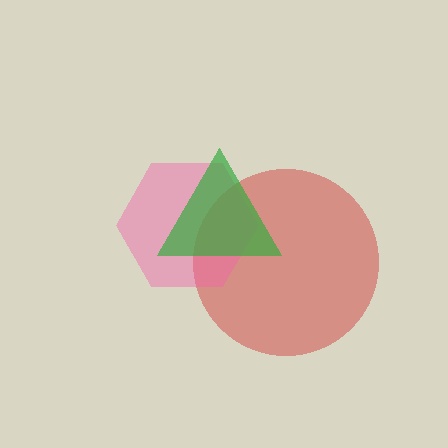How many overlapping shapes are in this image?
There are 3 overlapping shapes in the image.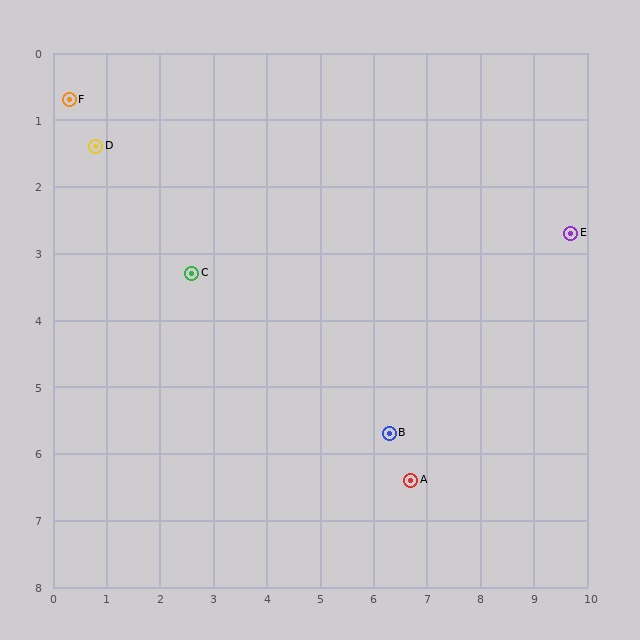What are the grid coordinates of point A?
Point A is at approximately (6.7, 6.4).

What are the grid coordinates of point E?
Point E is at approximately (9.7, 2.7).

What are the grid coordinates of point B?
Point B is at approximately (6.3, 5.7).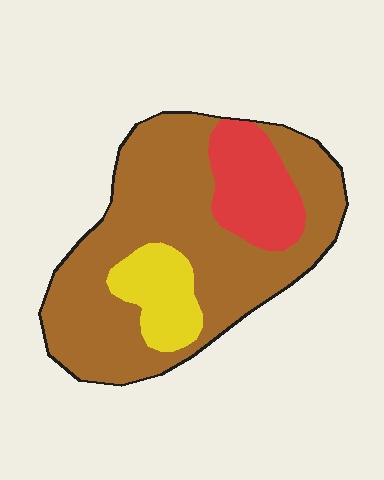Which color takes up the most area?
Brown, at roughly 70%.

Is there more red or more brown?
Brown.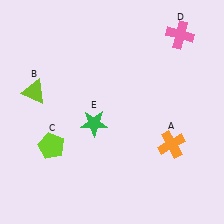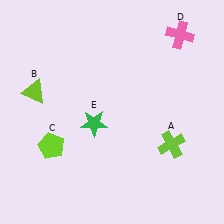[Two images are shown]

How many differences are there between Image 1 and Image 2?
There is 1 difference between the two images.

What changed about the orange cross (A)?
In Image 1, A is orange. In Image 2, it changed to lime.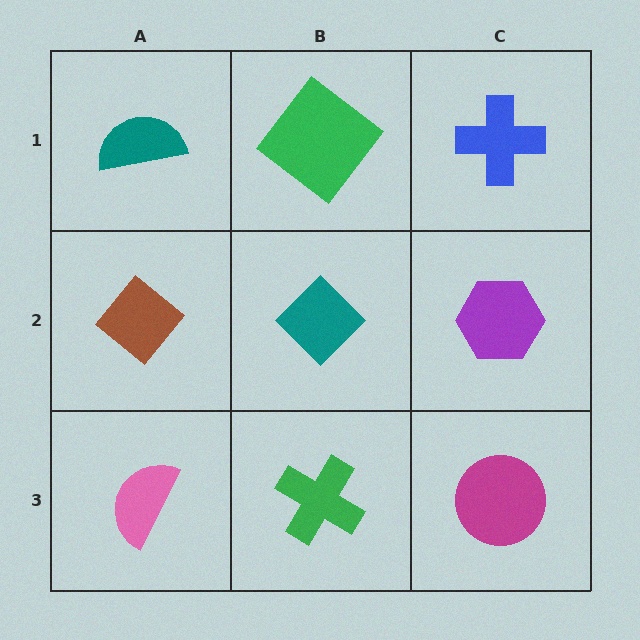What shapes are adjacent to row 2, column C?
A blue cross (row 1, column C), a magenta circle (row 3, column C), a teal diamond (row 2, column B).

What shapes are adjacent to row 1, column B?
A teal diamond (row 2, column B), a teal semicircle (row 1, column A), a blue cross (row 1, column C).